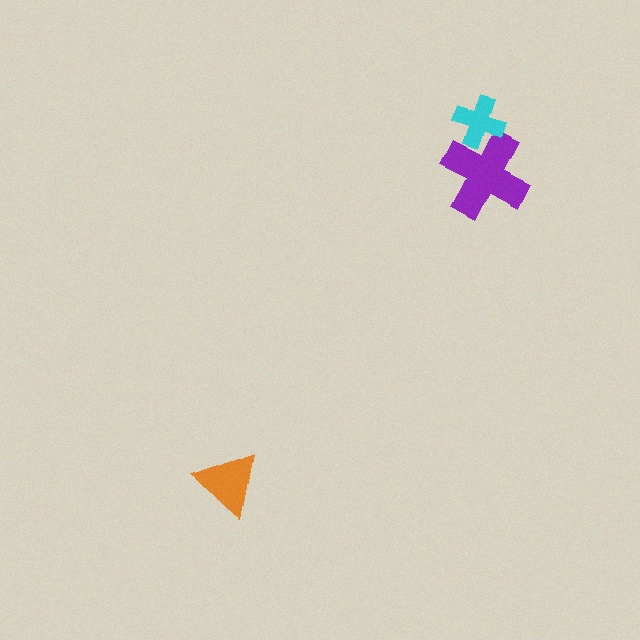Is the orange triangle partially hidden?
No, no other shape covers it.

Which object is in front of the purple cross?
The cyan cross is in front of the purple cross.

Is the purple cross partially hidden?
Yes, it is partially covered by another shape.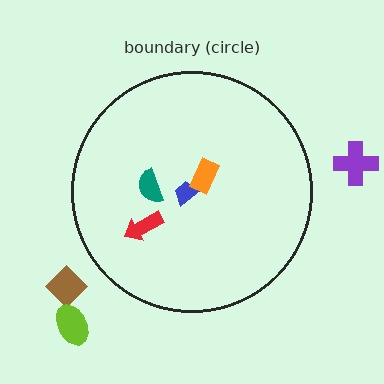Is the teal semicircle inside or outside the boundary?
Inside.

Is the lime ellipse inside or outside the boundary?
Outside.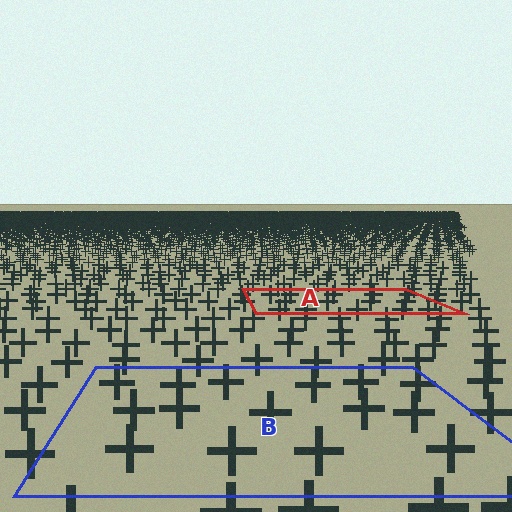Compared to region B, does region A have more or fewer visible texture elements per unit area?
Region A has more texture elements per unit area — they are packed more densely because it is farther away.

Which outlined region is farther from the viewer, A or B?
Region A is farther from the viewer — the texture elements inside it appear smaller and more densely packed.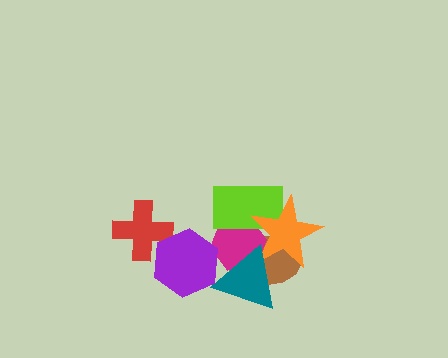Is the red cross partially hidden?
Yes, it is partially covered by another shape.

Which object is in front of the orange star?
The teal triangle is in front of the orange star.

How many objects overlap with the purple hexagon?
3 objects overlap with the purple hexagon.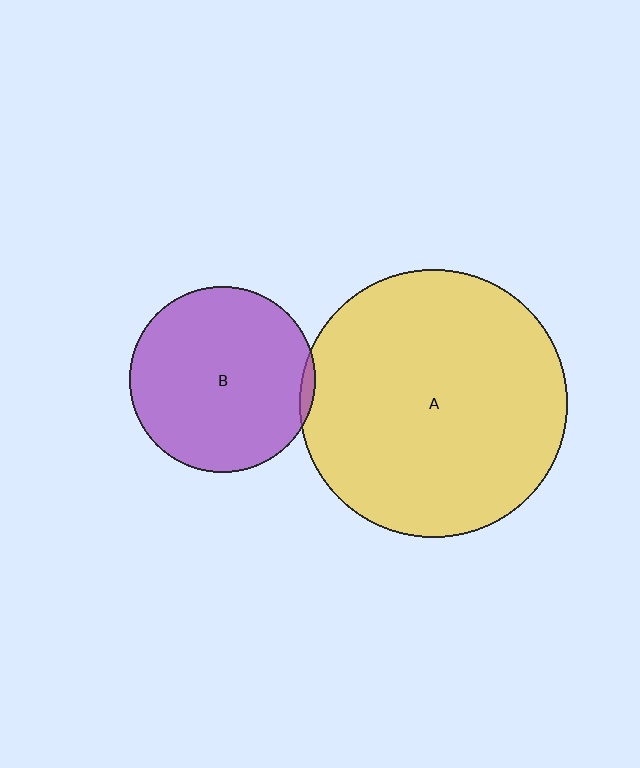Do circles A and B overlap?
Yes.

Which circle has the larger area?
Circle A (yellow).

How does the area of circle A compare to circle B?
Approximately 2.1 times.